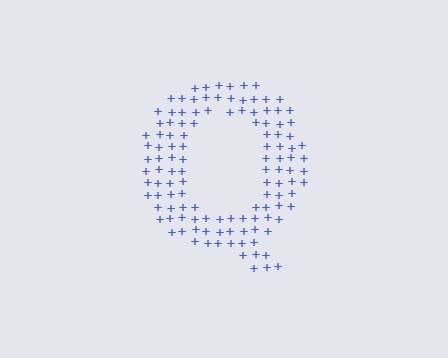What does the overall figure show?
The overall figure shows the letter Q.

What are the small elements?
The small elements are plus signs.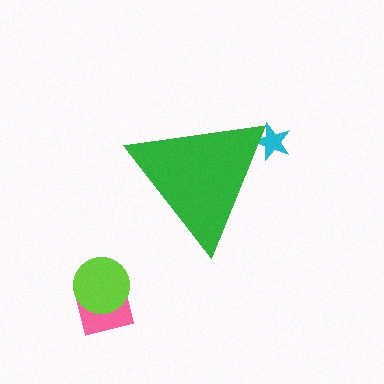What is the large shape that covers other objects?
A green triangle.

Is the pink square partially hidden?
No, the pink square is fully visible.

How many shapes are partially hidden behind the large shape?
1 shape is partially hidden.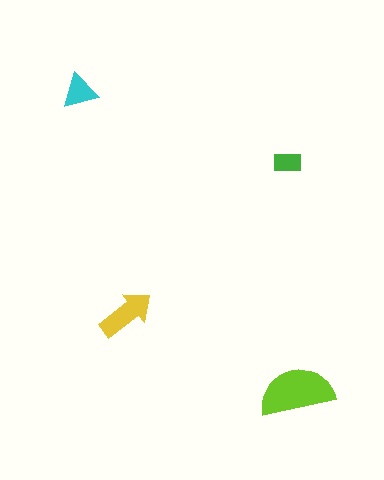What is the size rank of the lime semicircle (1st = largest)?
1st.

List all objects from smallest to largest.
The green rectangle, the cyan triangle, the yellow arrow, the lime semicircle.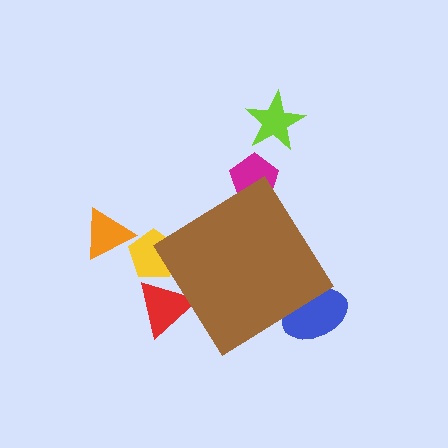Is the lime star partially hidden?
No, the lime star is fully visible.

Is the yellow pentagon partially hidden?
Yes, the yellow pentagon is partially hidden behind the brown diamond.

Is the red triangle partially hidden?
Yes, the red triangle is partially hidden behind the brown diamond.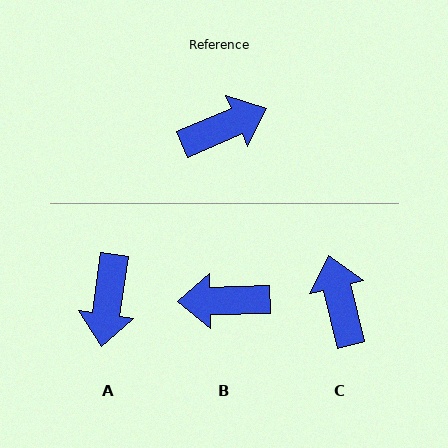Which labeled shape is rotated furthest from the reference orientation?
B, about 158 degrees away.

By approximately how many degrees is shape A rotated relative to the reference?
Approximately 121 degrees clockwise.